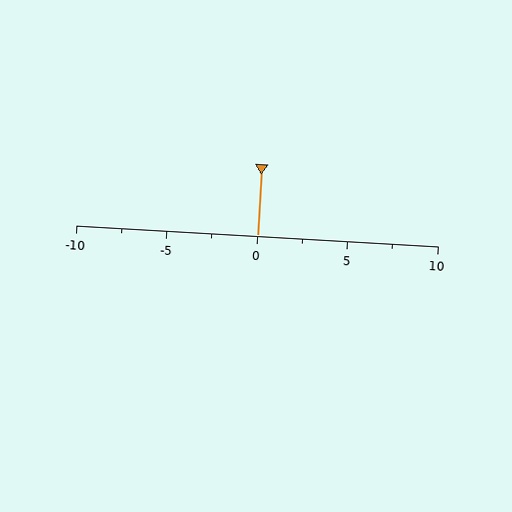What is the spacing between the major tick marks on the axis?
The major ticks are spaced 5 apart.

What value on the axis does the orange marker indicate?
The marker indicates approximately 0.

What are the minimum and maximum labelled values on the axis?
The axis runs from -10 to 10.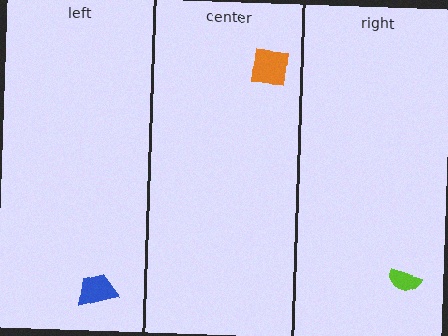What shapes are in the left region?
The blue trapezoid.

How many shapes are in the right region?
1.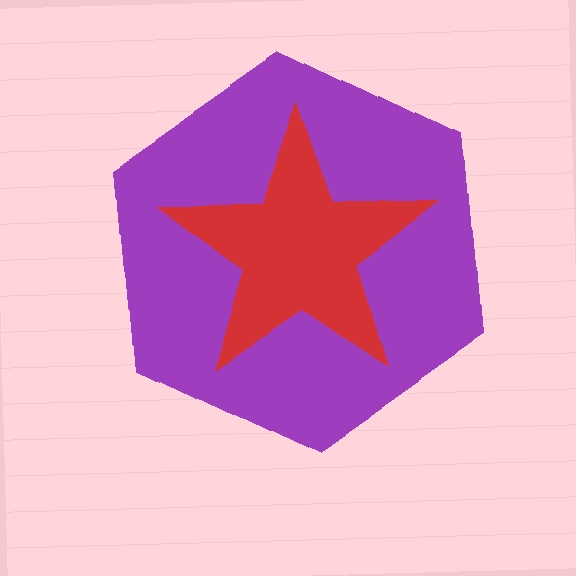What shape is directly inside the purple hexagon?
The red star.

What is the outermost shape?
The purple hexagon.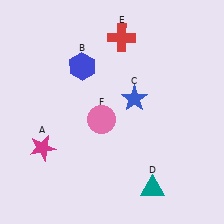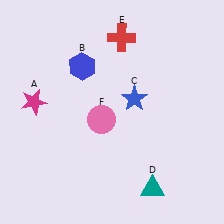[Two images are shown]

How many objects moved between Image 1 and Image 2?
1 object moved between the two images.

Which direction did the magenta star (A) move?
The magenta star (A) moved up.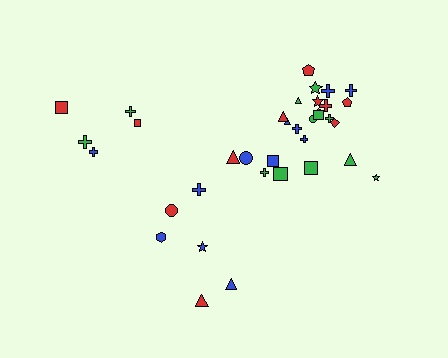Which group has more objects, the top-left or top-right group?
The top-right group.